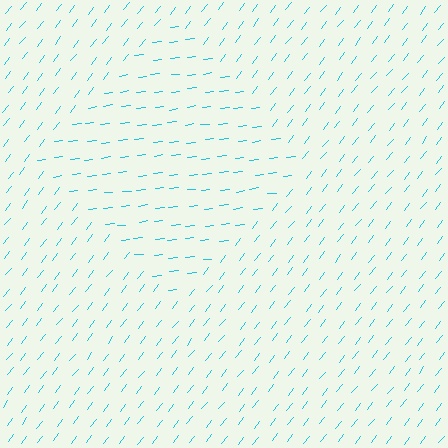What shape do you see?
I see a diamond.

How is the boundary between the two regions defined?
The boundary is defined purely by a change in line orientation (approximately 45 degrees difference). All lines are the same color and thickness.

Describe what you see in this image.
The image is filled with small cyan line segments. A diamond region in the image has lines oriented differently from the surrounding lines, creating a visible texture boundary.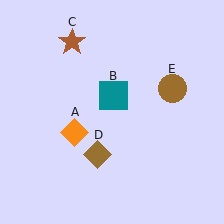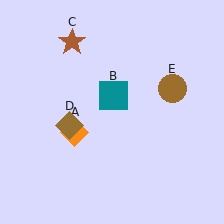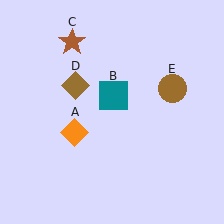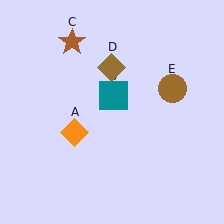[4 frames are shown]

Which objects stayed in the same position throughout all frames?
Orange diamond (object A) and teal square (object B) and brown star (object C) and brown circle (object E) remained stationary.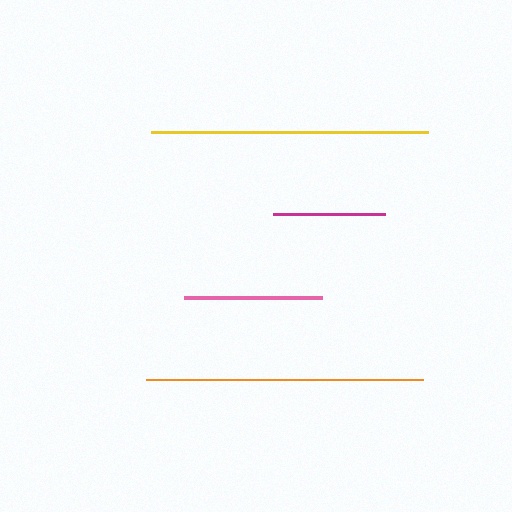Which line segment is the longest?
The yellow line is the longest at approximately 277 pixels.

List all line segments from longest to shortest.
From longest to shortest: yellow, orange, pink, magenta.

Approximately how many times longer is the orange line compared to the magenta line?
The orange line is approximately 2.5 times the length of the magenta line.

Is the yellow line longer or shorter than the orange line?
The yellow line is longer than the orange line.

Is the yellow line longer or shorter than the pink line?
The yellow line is longer than the pink line.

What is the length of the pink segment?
The pink segment is approximately 138 pixels long.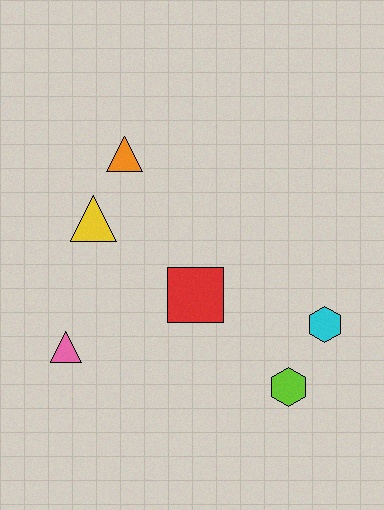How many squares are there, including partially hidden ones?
There is 1 square.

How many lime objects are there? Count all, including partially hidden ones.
There is 1 lime object.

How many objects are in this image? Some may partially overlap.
There are 6 objects.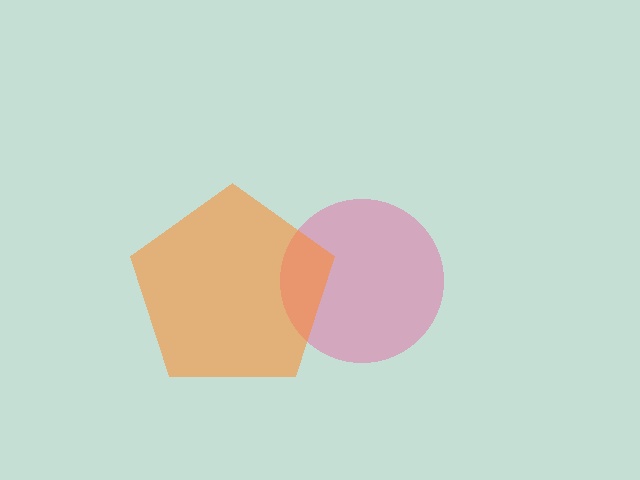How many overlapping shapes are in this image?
There are 2 overlapping shapes in the image.